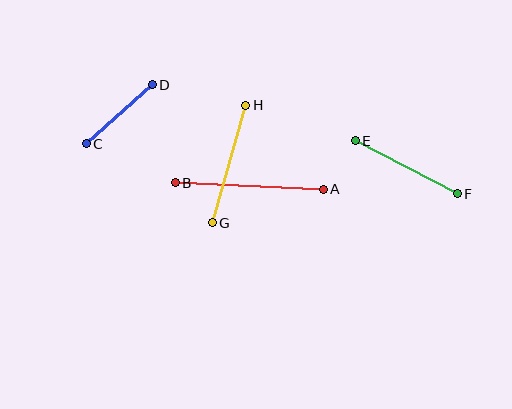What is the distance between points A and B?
The distance is approximately 148 pixels.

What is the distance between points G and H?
The distance is approximately 122 pixels.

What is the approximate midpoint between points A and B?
The midpoint is at approximately (249, 186) pixels.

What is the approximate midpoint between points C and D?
The midpoint is at approximately (119, 114) pixels.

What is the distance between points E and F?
The distance is approximately 115 pixels.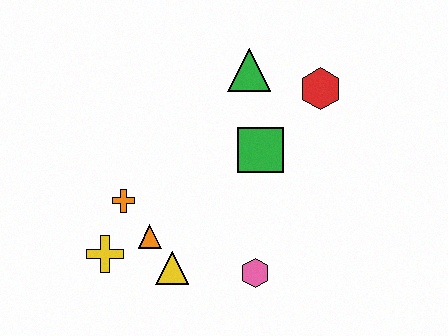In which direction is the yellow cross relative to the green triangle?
The yellow cross is below the green triangle.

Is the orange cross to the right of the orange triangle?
No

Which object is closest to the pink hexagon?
The yellow triangle is closest to the pink hexagon.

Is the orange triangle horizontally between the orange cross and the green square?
Yes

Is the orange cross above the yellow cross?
Yes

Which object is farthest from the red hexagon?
The yellow cross is farthest from the red hexagon.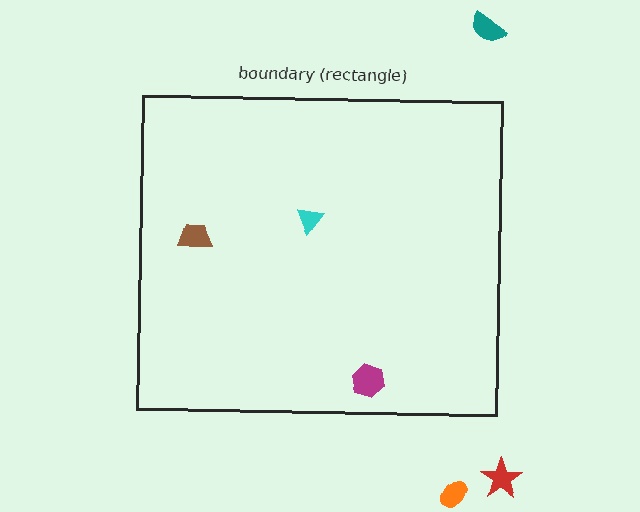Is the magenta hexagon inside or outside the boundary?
Inside.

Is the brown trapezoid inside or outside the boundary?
Inside.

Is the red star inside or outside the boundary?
Outside.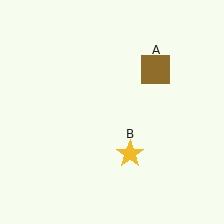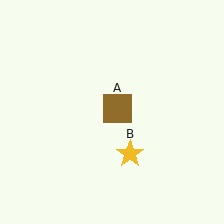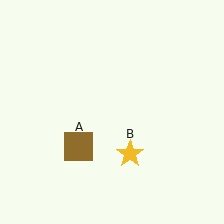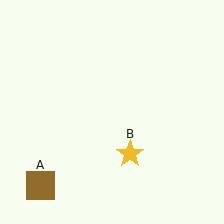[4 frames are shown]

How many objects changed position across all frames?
1 object changed position: brown square (object A).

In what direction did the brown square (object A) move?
The brown square (object A) moved down and to the left.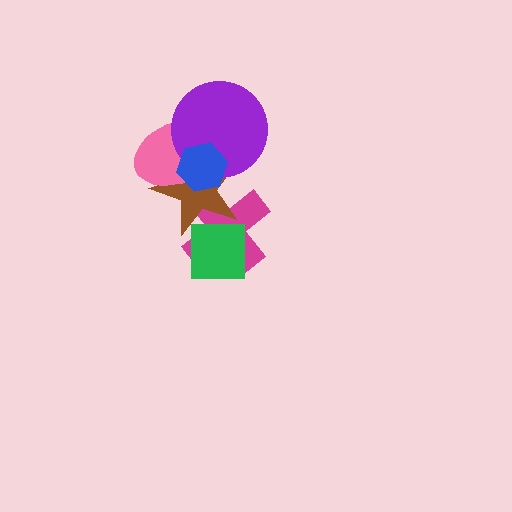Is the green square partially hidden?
No, no other shape covers it.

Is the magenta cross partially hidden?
Yes, it is partially covered by another shape.